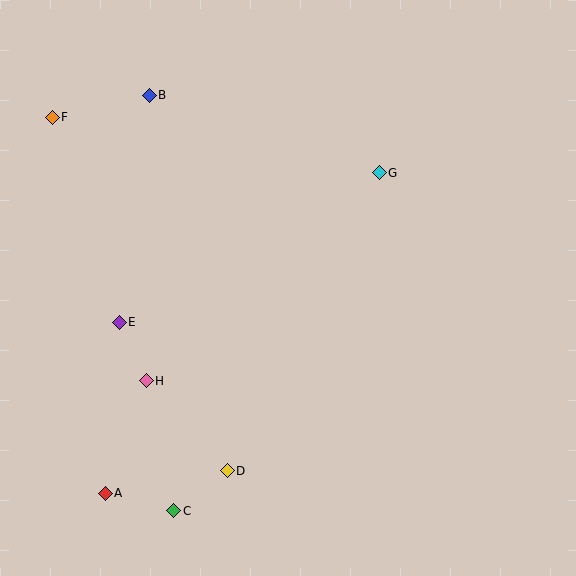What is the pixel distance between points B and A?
The distance between B and A is 400 pixels.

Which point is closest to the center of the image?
Point G at (379, 173) is closest to the center.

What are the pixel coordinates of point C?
Point C is at (174, 511).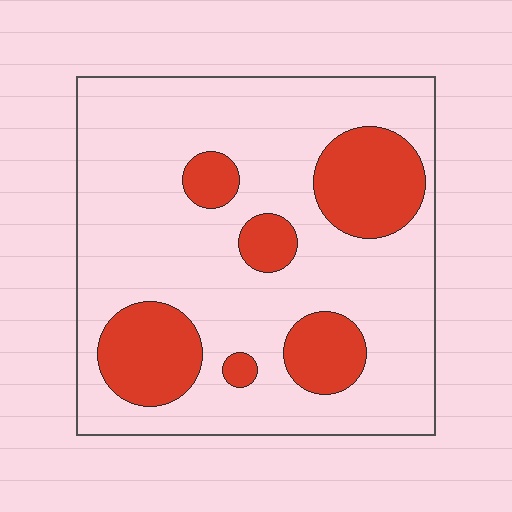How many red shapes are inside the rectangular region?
6.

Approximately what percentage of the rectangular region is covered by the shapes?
Approximately 25%.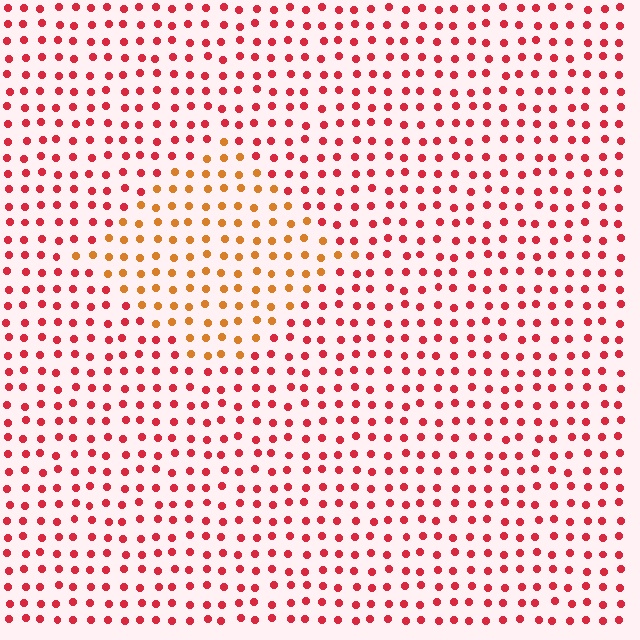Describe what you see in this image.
The image is filled with small red elements in a uniform arrangement. A diamond-shaped region is visible where the elements are tinted to a slightly different hue, forming a subtle color boundary.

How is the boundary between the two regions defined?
The boundary is defined purely by a slight shift in hue (about 38 degrees). Spacing, size, and orientation are identical on both sides.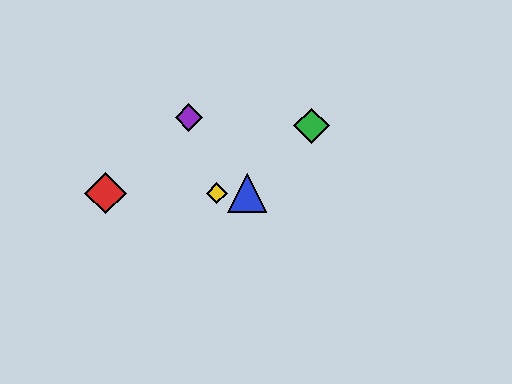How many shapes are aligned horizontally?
3 shapes (the red diamond, the blue triangle, the yellow diamond) are aligned horizontally.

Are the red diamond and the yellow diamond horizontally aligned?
Yes, both are at y≈193.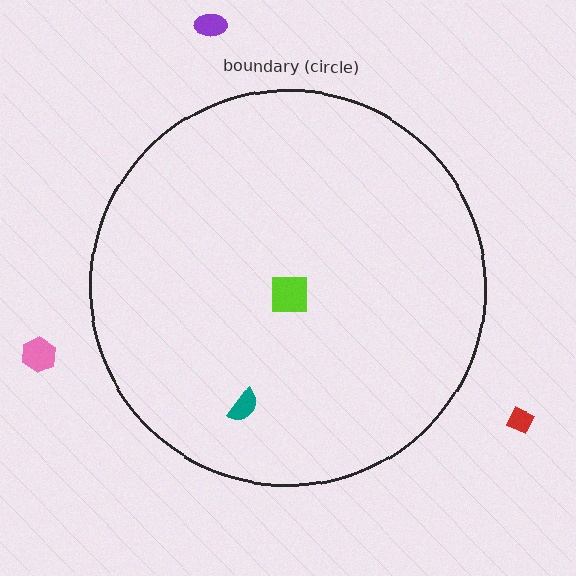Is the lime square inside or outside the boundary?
Inside.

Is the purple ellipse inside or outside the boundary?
Outside.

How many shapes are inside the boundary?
2 inside, 3 outside.